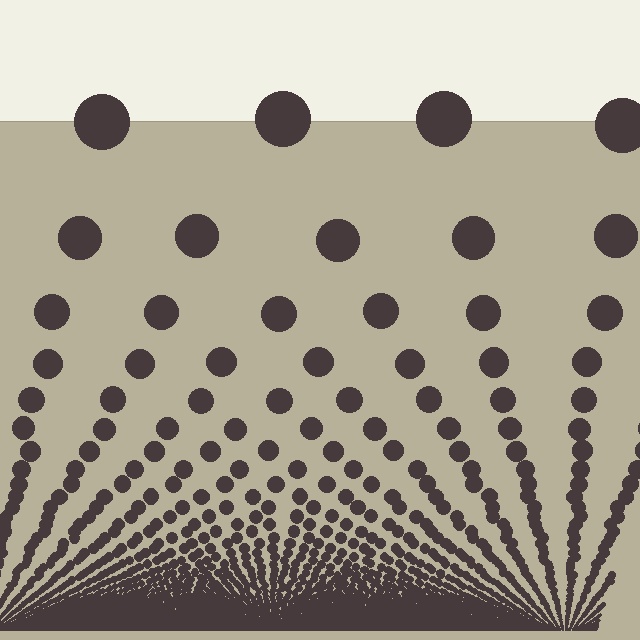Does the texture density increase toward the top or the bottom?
Density increases toward the bottom.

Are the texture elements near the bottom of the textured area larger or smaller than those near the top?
Smaller. The gradient is inverted — elements near the bottom are smaller and denser.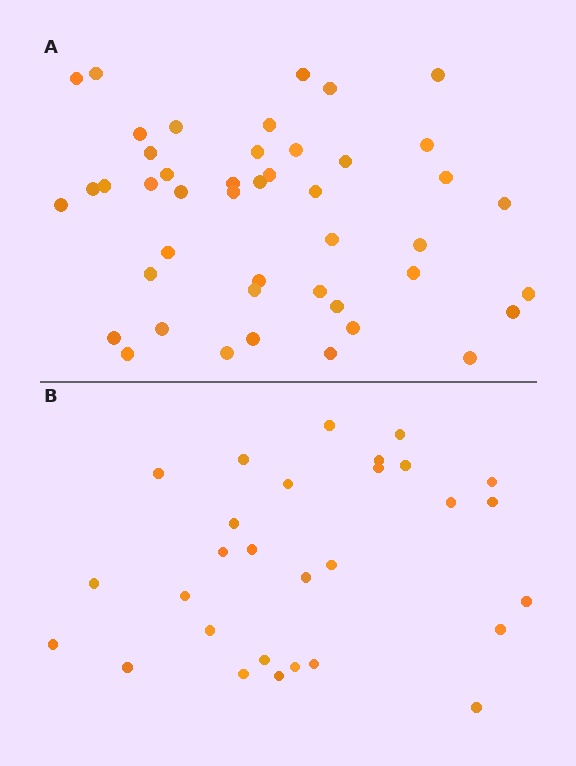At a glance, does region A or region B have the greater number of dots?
Region A (the top region) has more dots.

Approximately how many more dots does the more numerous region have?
Region A has approximately 15 more dots than region B.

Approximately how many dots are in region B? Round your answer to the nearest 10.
About 30 dots. (The exact count is 29, which rounds to 30.)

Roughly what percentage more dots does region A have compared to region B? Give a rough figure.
About 55% more.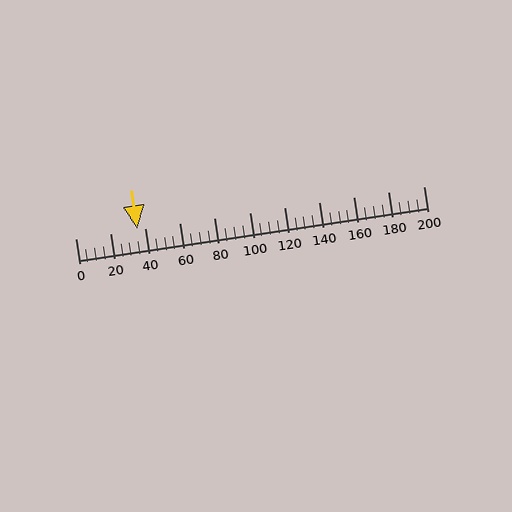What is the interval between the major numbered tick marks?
The major tick marks are spaced 20 units apart.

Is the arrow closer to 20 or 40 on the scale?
The arrow is closer to 40.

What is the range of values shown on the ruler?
The ruler shows values from 0 to 200.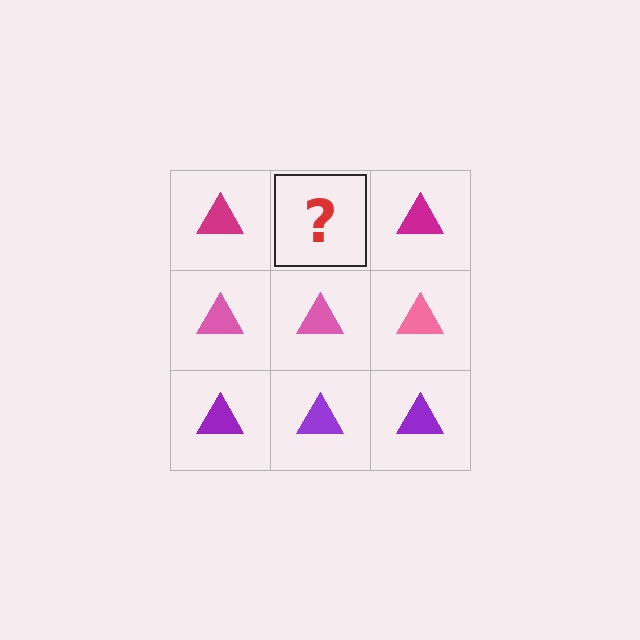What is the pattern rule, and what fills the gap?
The rule is that each row has a consistent color. The gap should be filled with a magenta triangle.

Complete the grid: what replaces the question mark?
The question mark should be replaced with a magenta triangle.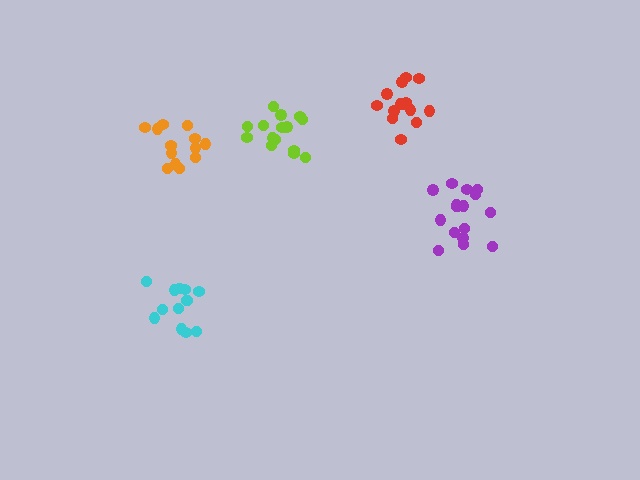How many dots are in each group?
Group 1: 14 dots, Group 2: 13 dots, Group 3: 17 dots, Group 4: 13 dots, Group 5: 16 dots (73 total).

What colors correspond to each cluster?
The clusters are colored: red, cyan, purple, orange, lime.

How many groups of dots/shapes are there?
There are 5 groups.